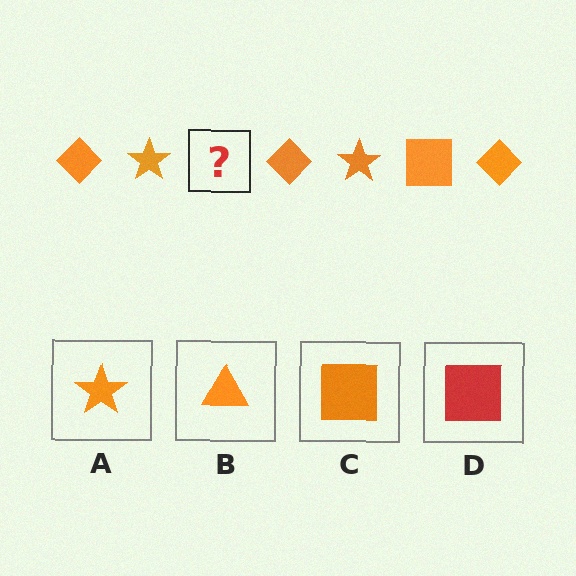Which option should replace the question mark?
Option C.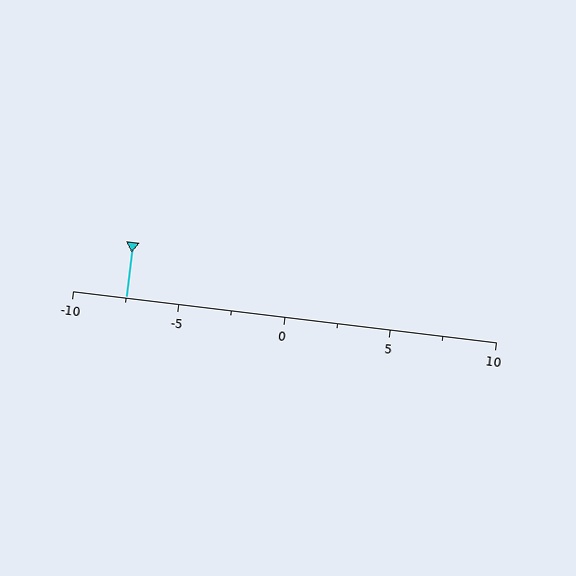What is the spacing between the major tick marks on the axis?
The major ticks are spaced 5 apart.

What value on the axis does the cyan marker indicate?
The marker indicates approximately -7.5.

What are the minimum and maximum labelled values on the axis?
The axis runs from -10 to 10.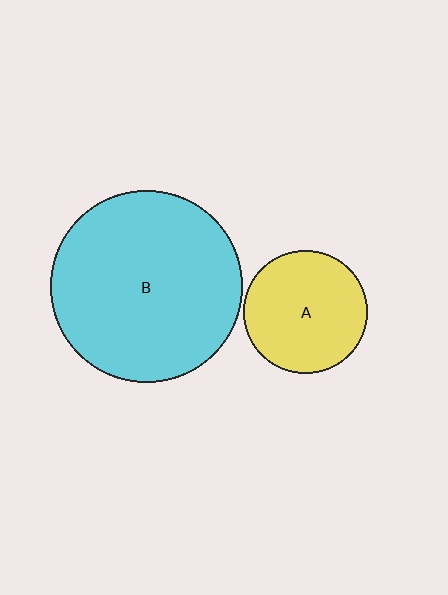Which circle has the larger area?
Circle B (cyan).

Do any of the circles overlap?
No, none of the circles overlap.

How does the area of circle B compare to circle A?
Approximately 2.4 times.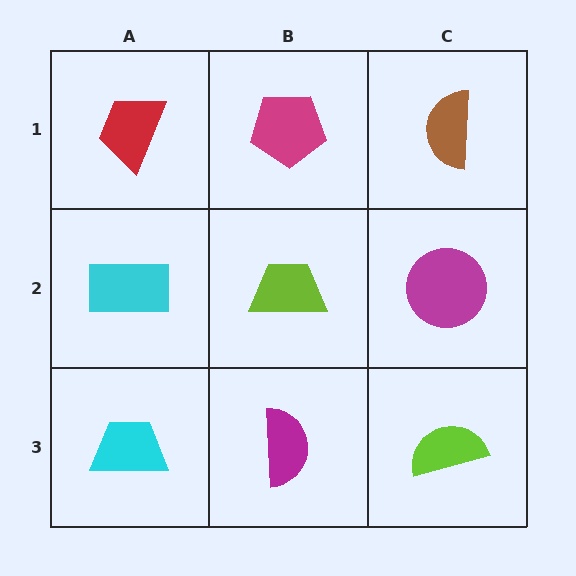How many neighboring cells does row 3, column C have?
2.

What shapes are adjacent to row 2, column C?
A brown semicircle (row 1, column C), a lime semicircle (row 3, column C), a lime trapezoid (row 2, column B).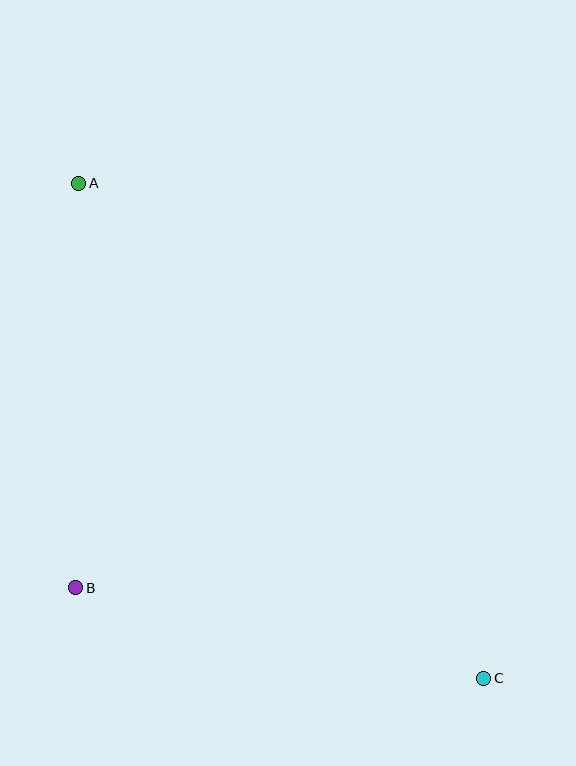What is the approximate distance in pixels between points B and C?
The distance between B and C is approximately 418 pixels.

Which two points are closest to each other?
Points A and B are closest to each other.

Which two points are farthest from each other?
Points A and C are farthest from each other.